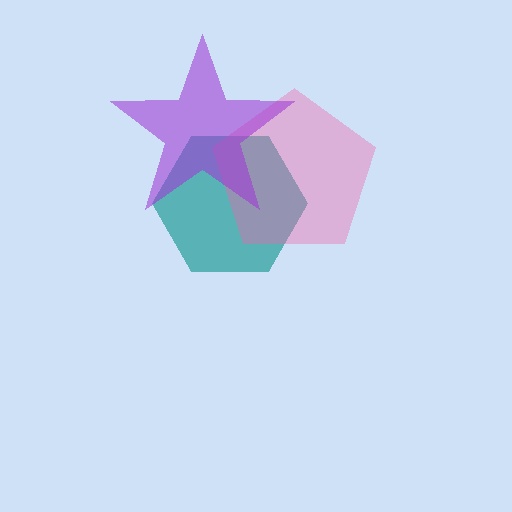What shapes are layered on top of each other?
The layered shapes are: a teal hexagon, a pink pentagon, a purple star.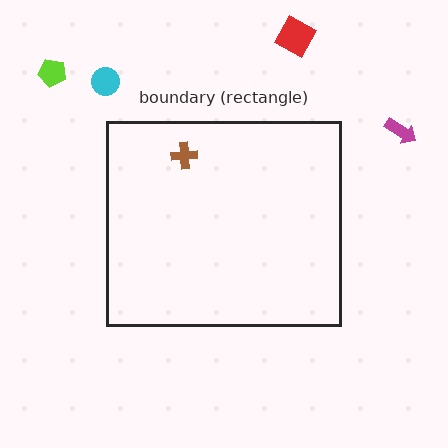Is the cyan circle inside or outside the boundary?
Outside.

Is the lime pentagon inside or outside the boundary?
Outside.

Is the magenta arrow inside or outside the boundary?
Outside.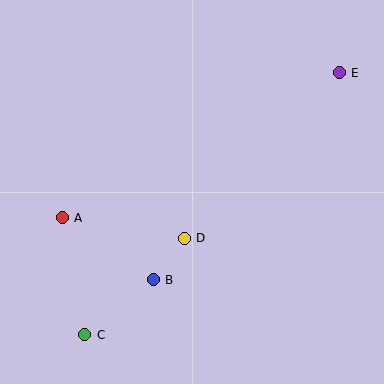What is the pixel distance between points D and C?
The distance between D and C is 139 pixels.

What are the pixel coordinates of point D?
Point D is at (184, 238).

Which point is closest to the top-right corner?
Point E is closest to the top-right corner.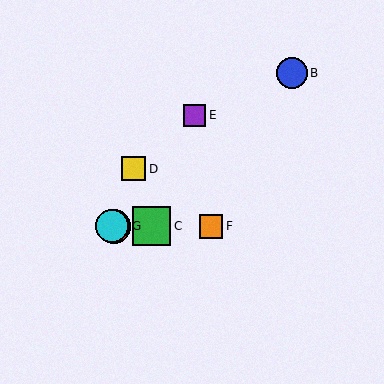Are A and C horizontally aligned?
Yes, both are at y≈226.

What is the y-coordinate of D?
Object D is at y≈169.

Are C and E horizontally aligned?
No, C is at y≈226 and E is at y≈115.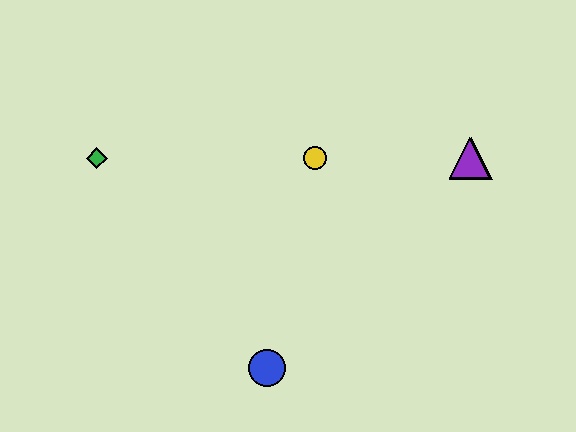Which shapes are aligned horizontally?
The red triangle, the green diamond, the yellow circle, the purple triangle are aligned horizontally.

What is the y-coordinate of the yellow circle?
The yellow circle is at y≈158.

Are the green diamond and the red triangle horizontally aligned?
Yes, both are at y≈158.